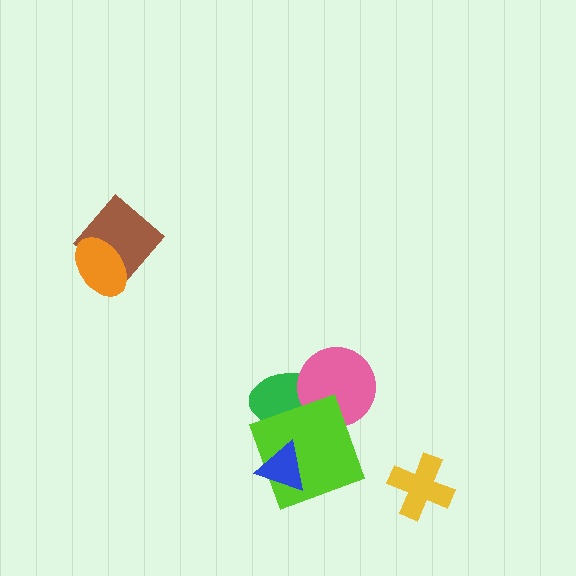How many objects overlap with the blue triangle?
1 object overlaps with the blue triangle.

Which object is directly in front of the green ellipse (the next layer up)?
The pink circle is directly in front of the green ellipse.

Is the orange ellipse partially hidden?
No, no other shape covers it.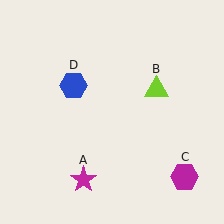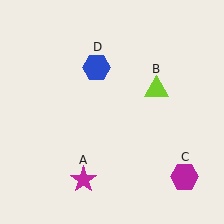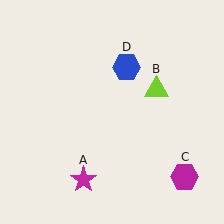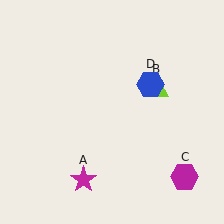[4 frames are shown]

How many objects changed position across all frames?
1 object changed position: blue hexagon (object D).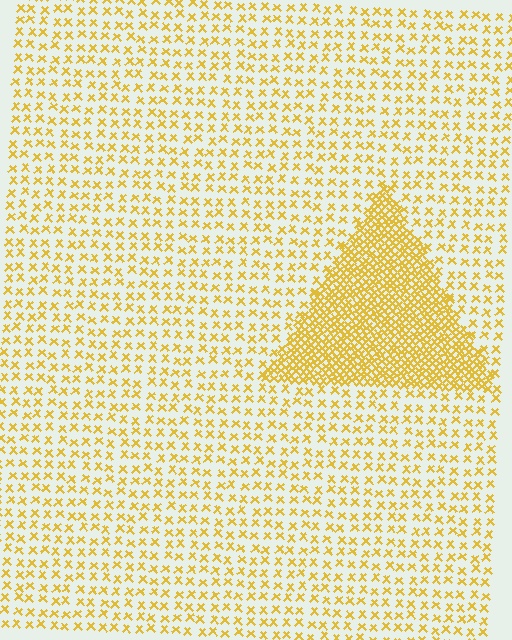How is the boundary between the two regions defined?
The boundary is defined by a change in element density (approximately 2.9x ratio). All elements are the same color, size, and shape.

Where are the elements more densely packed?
The elements are more densely packed inside the triangle boundary.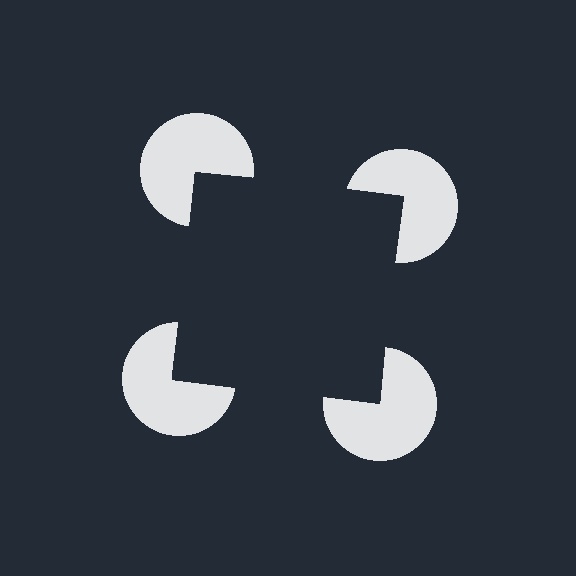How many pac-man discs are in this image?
There are 4 — one at each vertex of the illusory square.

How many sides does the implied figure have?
4 sides.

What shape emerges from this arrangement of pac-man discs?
An illusory square — its edges are inferred from the aligned wedge cuts in the pac-man discs, not physically drawn.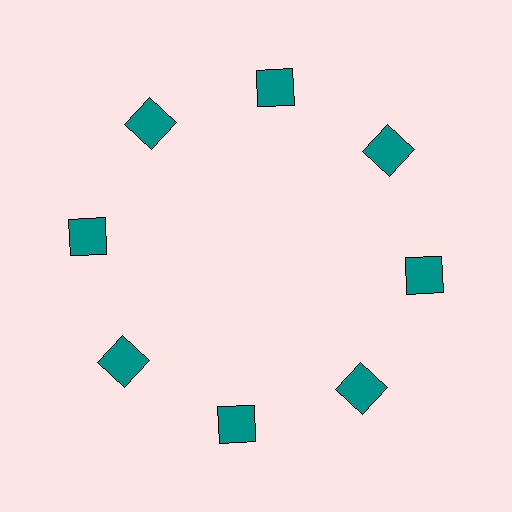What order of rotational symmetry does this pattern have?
This pattern has 8-fold rotational symmetry.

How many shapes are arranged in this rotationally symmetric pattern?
There are 8 shapes, arranged in 8 groups of 1.